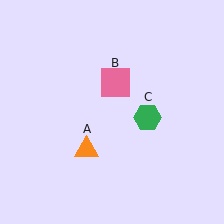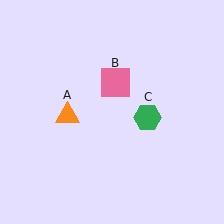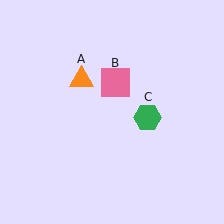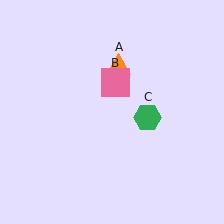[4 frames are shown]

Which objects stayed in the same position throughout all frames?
Pink square (object B) and green hexagon (object C) remained stationary.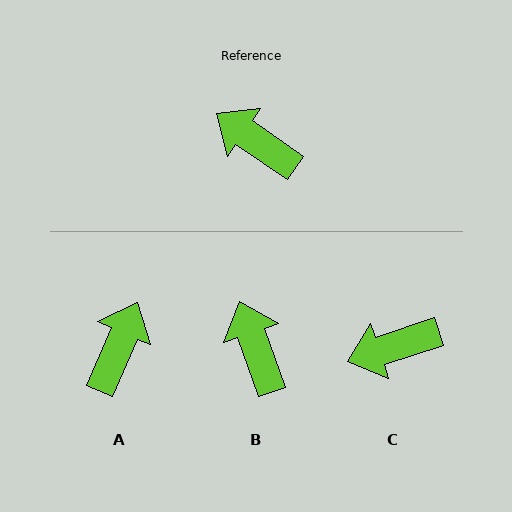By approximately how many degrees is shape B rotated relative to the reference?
Approximately 36 degrees clockwise.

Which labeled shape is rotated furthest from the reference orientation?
A, about 78 degrees away.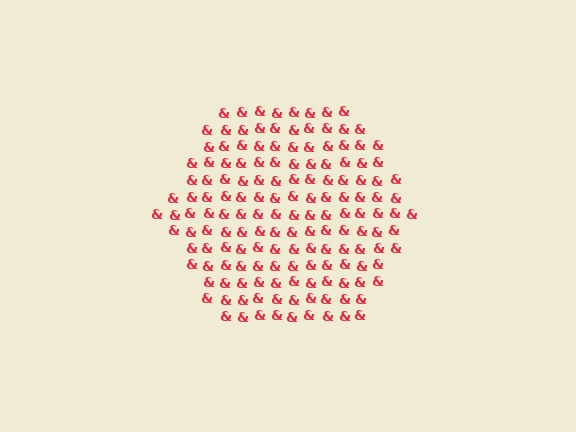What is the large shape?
The large shape is a hexagon.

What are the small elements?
The small elements are ampersands.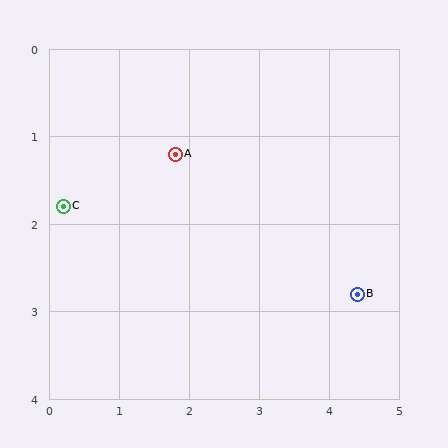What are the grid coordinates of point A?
Point A is at approximately (1.8, 1.2).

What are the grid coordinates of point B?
Point B is at approximately (4.4, 2.8).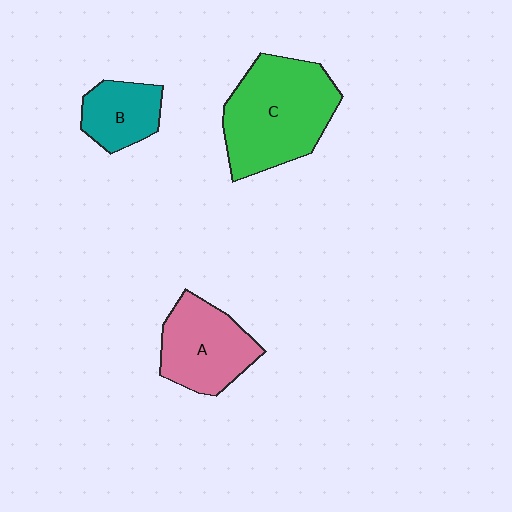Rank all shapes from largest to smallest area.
From largest to smallest: C (green), A (pink), B (teal).